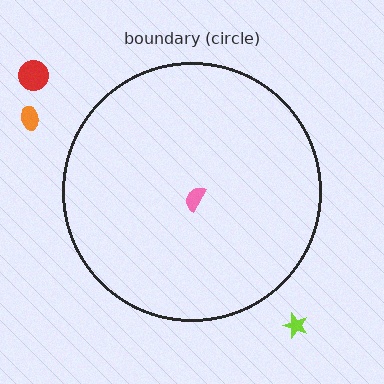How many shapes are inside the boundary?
1 inside, 3 outside.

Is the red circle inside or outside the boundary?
Outside.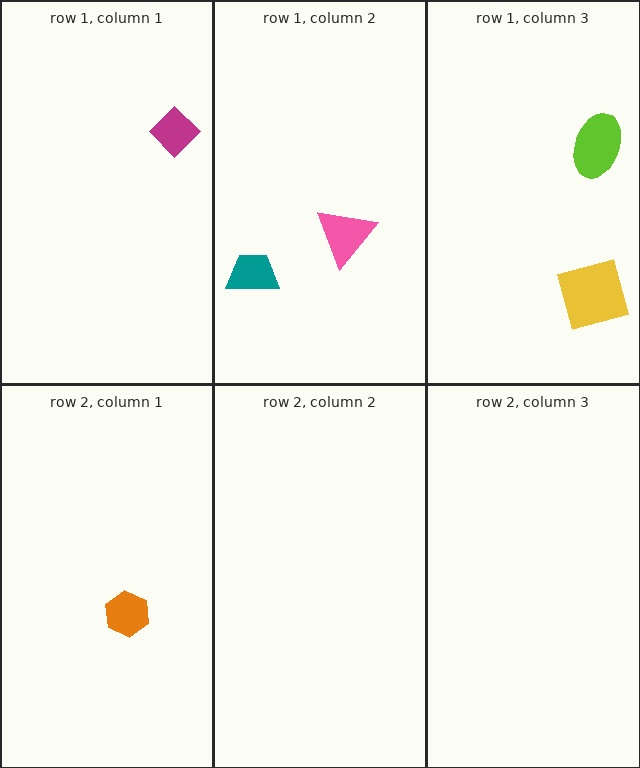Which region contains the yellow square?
The row 1, column 3 region.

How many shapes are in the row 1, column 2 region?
2.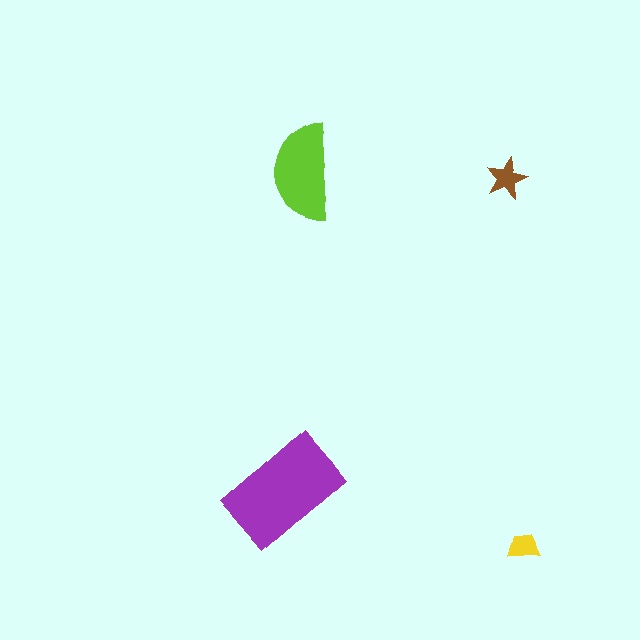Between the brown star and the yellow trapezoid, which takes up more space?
The brown star.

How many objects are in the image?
There are 4 objects in the image.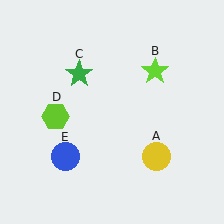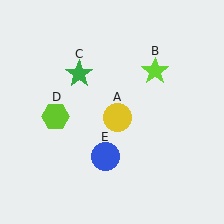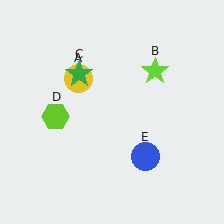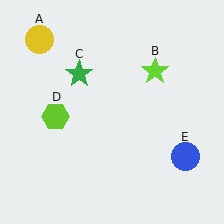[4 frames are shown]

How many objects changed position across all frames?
2 objects changed position: yellow circle (object A), blue circle (object E).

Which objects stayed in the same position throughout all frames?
Lime star (object B) and green star (object C) and lime hexagon (object D) remained stationary.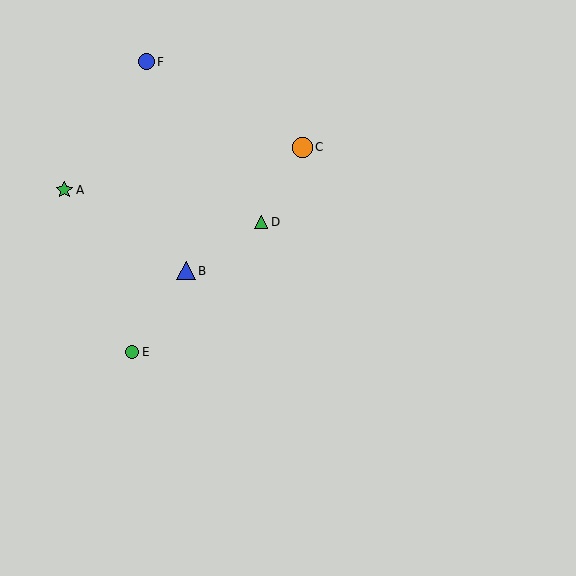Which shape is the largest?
The orange circle (labeled C) is the largest.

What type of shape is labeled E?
Shape E is a green circle.